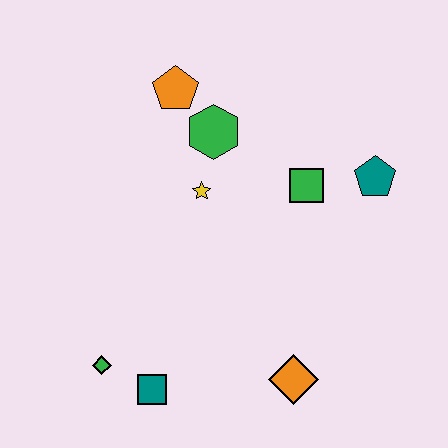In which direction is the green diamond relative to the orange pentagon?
The green diamond is below the orange pentagon.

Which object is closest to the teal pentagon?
The green square is closest to the teal pentagon.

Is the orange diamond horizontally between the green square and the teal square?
Yes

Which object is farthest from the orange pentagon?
The orange diamond is farthest from the orange pentagon.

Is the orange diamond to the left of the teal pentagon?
Yes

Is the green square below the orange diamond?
No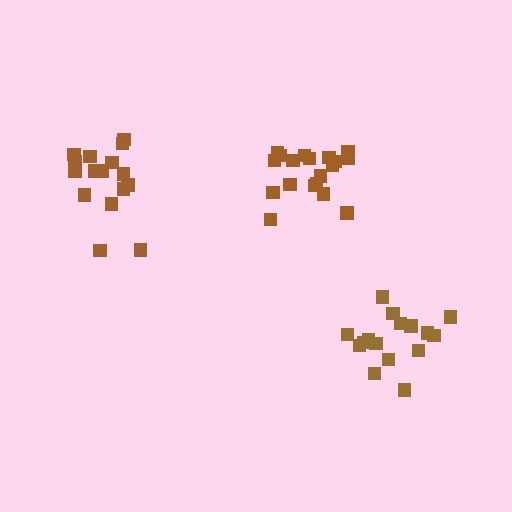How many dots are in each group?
Group 1: 19 dots, Group 2: 17 dots, Group 3: 16 dots (52 total).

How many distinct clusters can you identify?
There are 3 distinct clusters.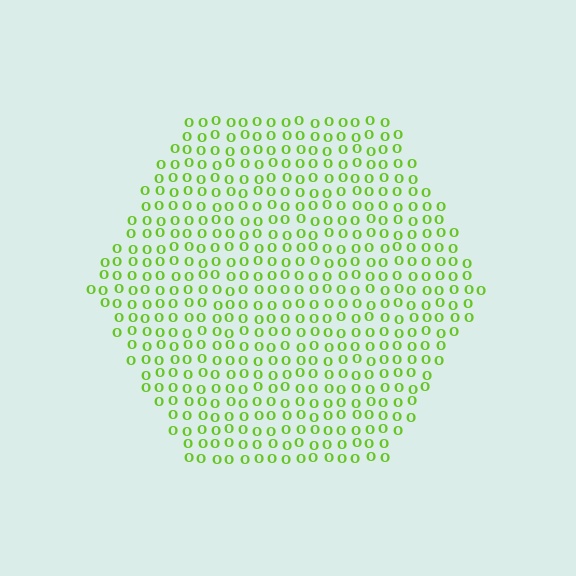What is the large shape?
The large shape is a hexagon.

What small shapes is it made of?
It is made of small letter O's.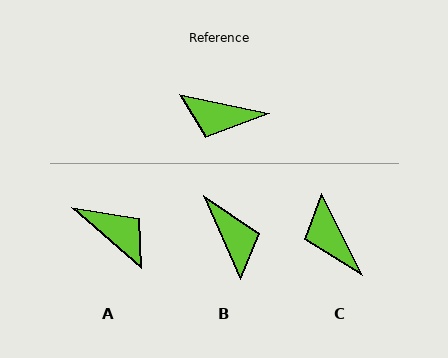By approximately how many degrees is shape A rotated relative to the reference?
Approximately 151 degrees counter-clockwise.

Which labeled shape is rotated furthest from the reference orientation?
A, about 151 degrees away.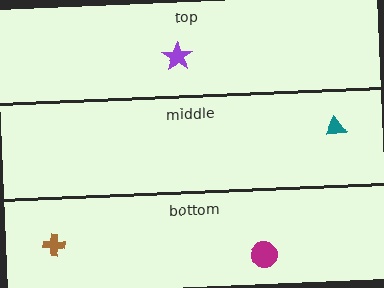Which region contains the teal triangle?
The middle region.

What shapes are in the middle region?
The teal triangle.